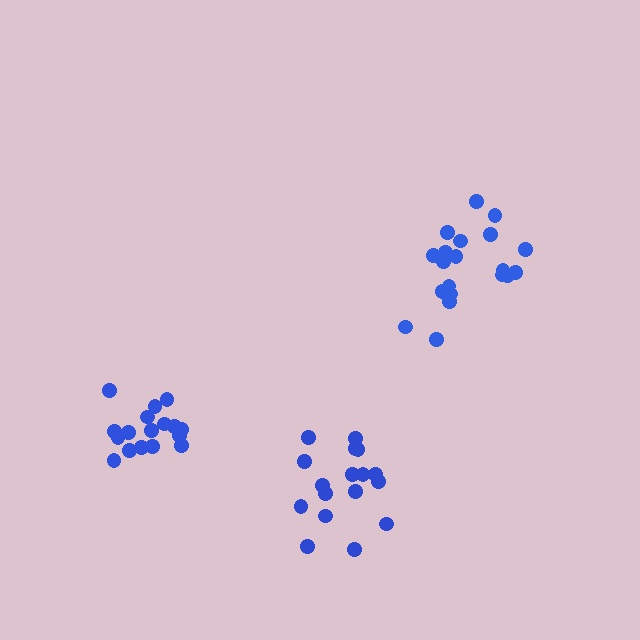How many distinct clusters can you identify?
There are 3 distinct clusters.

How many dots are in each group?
Group 1: 20 dots, Group 2: 17 dots, Group 3: 17 dots (54 total).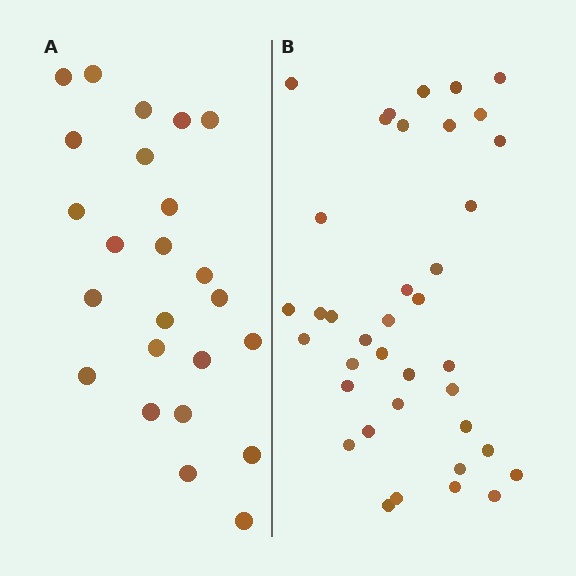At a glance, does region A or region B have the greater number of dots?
Region B (the right region) has more dots.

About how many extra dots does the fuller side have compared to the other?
Region B has approximately 15 more dots than region A.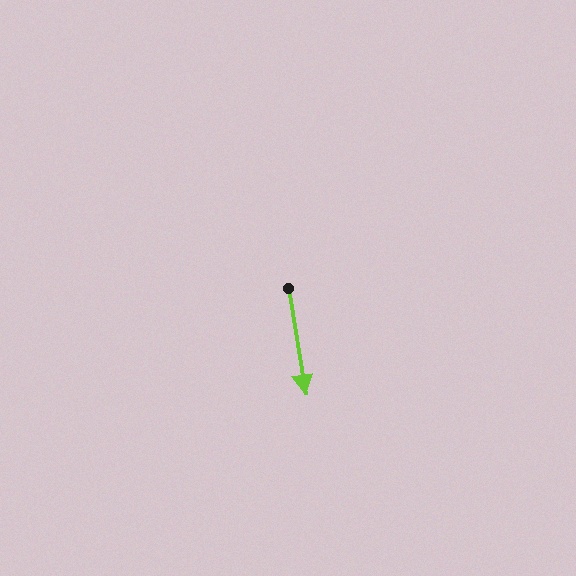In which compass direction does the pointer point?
South.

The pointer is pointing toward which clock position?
Roughly 6 o'clock.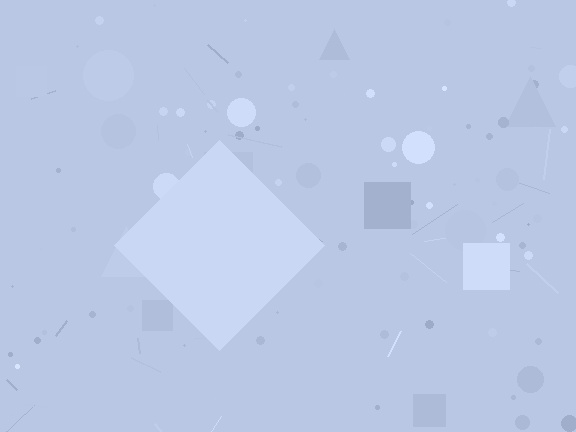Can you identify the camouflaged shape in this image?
The camouflaged shape is a diamond.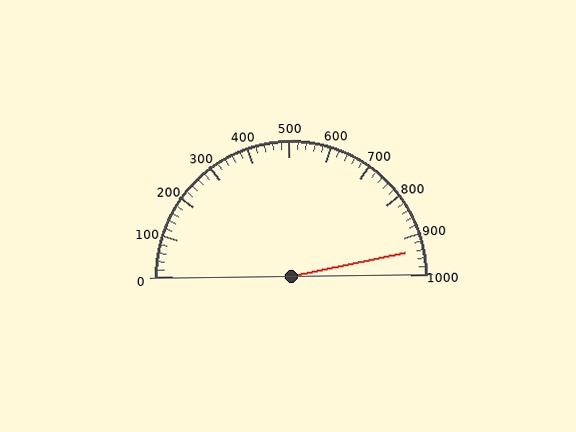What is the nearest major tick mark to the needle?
The nearest major tick mark is 900.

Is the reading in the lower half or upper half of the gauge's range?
The reading is in the upper half of the range (0 to 1000).